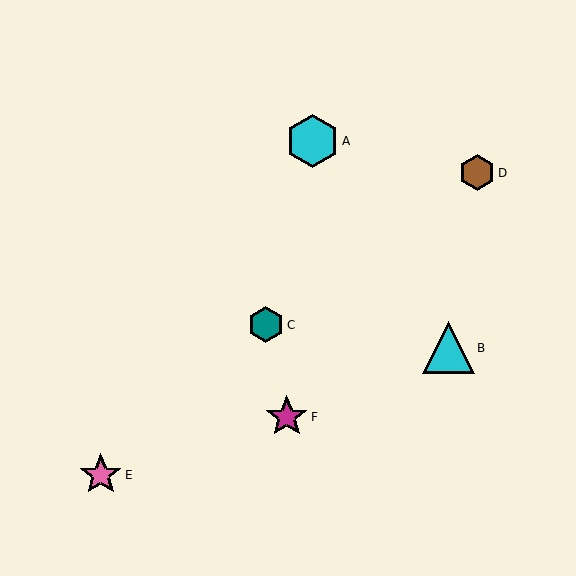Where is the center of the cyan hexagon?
The center of the cyan hexagon is at (313, 141).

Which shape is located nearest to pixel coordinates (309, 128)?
The cyan hexagon (labeled A) at (313, 141) is nearest to that location.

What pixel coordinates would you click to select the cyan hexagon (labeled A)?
Click at (313, 141) to select the cyan hexagon A.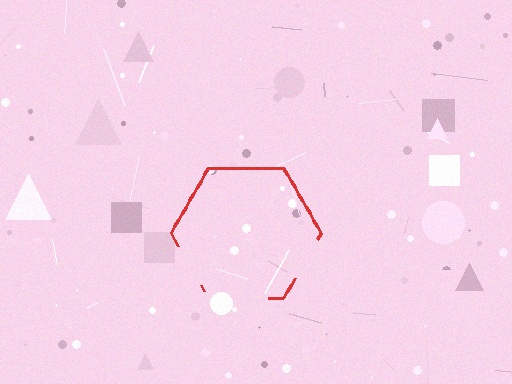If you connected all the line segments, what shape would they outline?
They would outline a hexagon.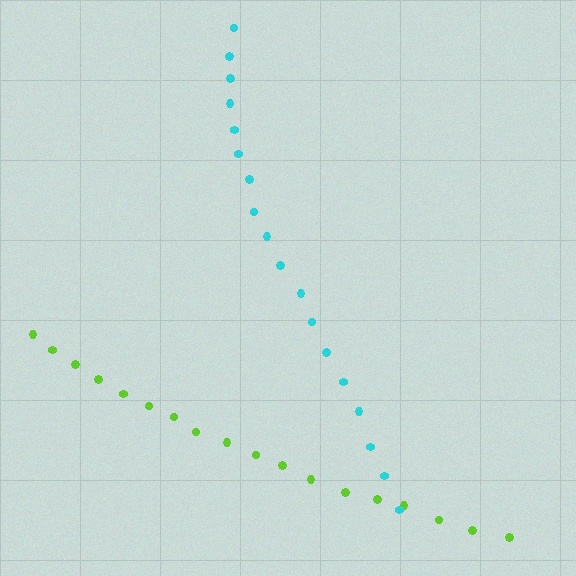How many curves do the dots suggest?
There are 2 distinct paths.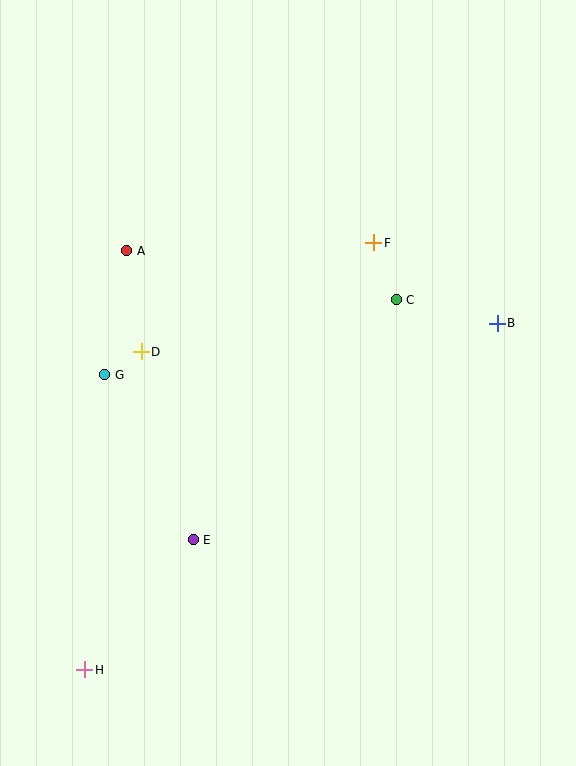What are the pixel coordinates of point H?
Point H is at (85, 670).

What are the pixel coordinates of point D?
Point D is at (141, 352).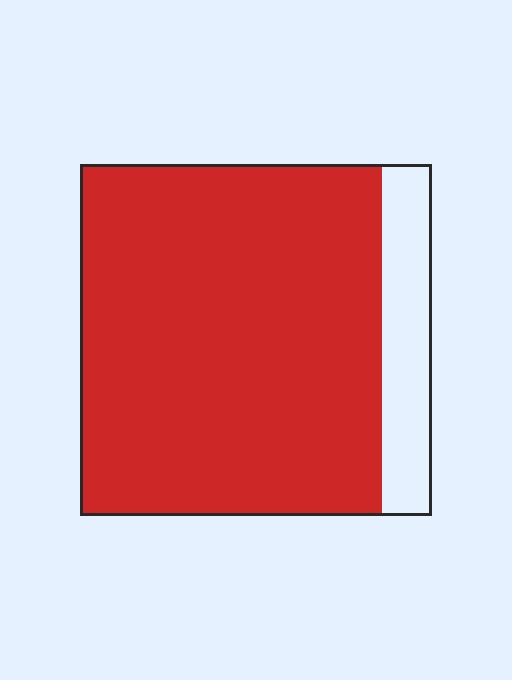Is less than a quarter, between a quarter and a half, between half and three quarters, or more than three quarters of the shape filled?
More than three quarters.